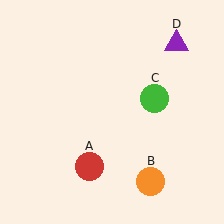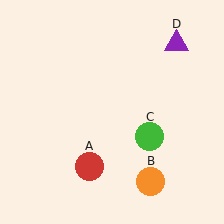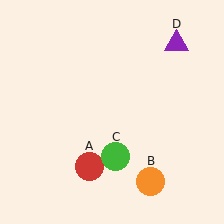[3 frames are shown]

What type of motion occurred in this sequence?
The green circle (object C) rotated clockwise around the center of the scene.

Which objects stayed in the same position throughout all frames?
Red circle (object A) and orange circle (object B) and purple triangle (object D) remained stationary.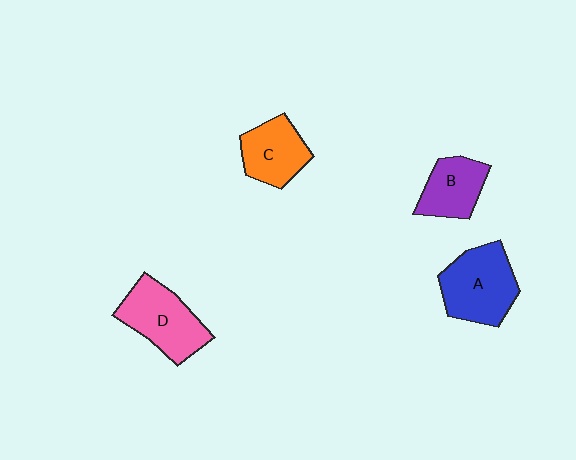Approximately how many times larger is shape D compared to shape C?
Approximately 1.3 times.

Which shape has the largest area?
Shape A (blue).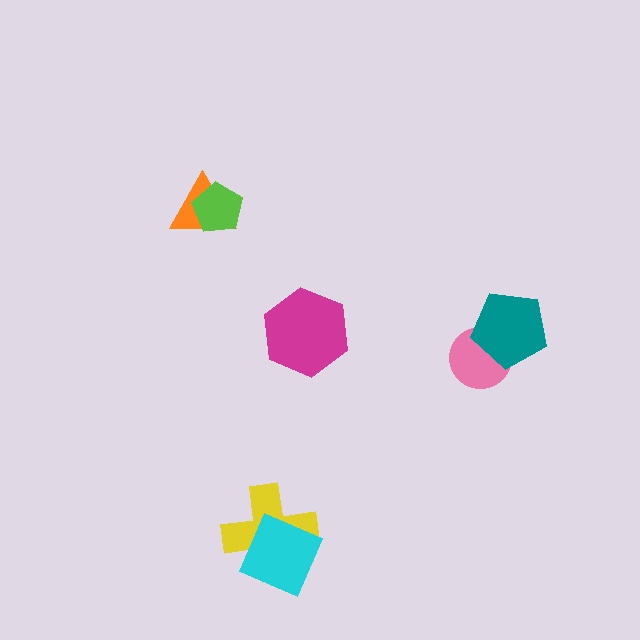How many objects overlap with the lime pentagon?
1 object overlaps with the lime pentagon.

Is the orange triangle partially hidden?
Yes, it is partially covered by another shape.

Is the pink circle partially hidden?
Yes, it is partially covered by another shape.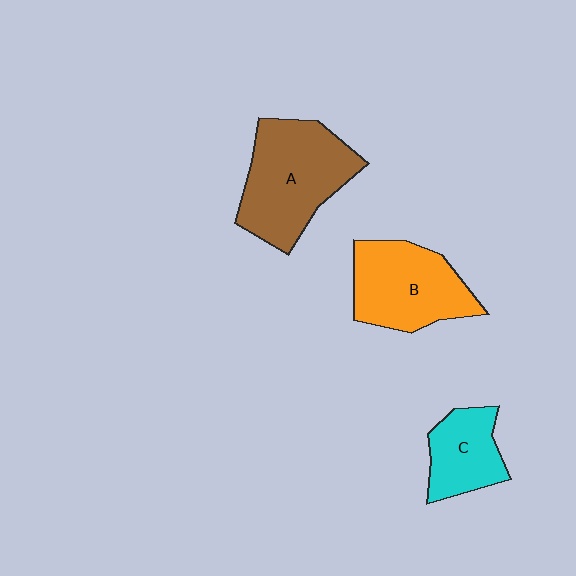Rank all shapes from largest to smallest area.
From largest to smallest: A (brown), B (orange), C (cyan).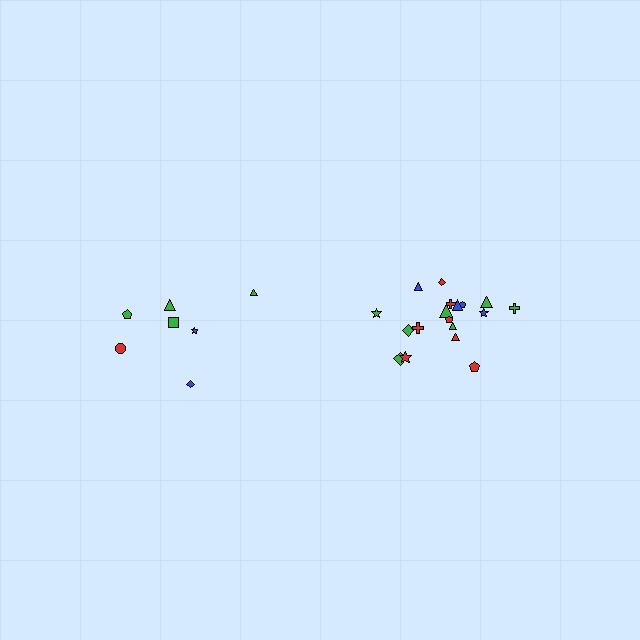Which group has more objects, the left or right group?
The right group.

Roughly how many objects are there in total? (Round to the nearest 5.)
Roughly 25 objects in total.